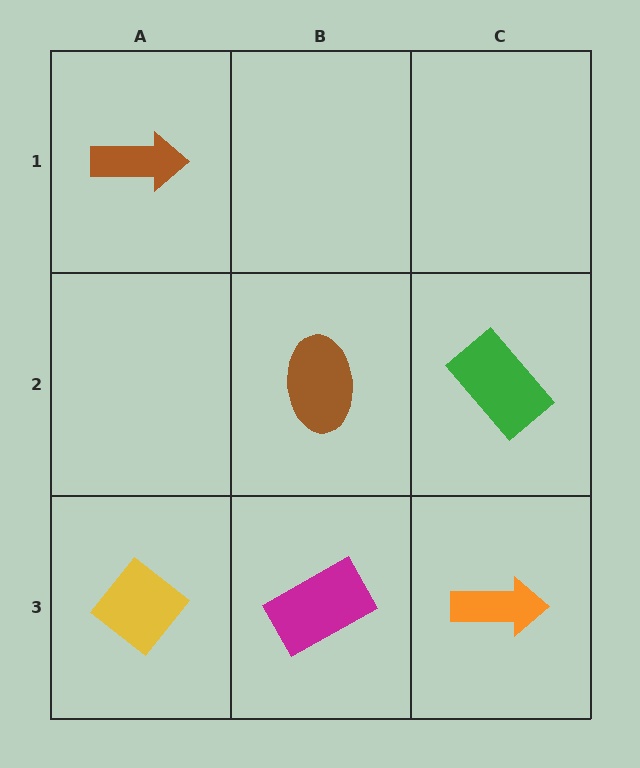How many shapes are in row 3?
3 shapes.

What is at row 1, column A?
A brown arrow.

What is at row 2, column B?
A brown ellipse.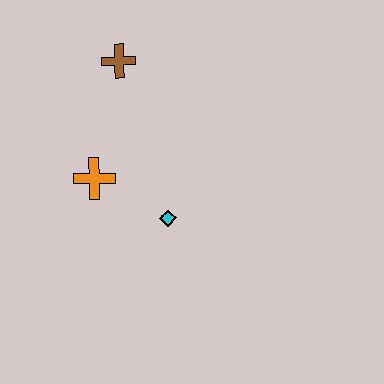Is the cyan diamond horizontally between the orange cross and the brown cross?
No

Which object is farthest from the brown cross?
The cyan diamond is farthest from the brown cross.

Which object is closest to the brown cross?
The orange cross is closest to the brown cross.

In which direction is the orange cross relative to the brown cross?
The orange cross is below the brown cross.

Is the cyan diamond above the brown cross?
No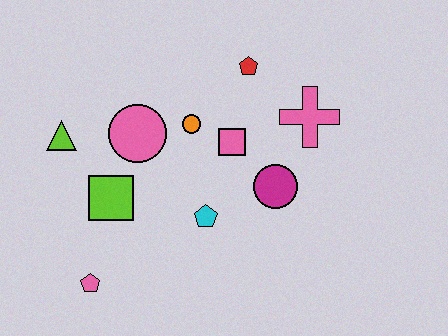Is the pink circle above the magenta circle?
Yes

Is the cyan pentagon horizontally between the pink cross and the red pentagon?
No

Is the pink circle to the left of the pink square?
Yes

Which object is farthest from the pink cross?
The pink pentagon is farthest from the pink cross.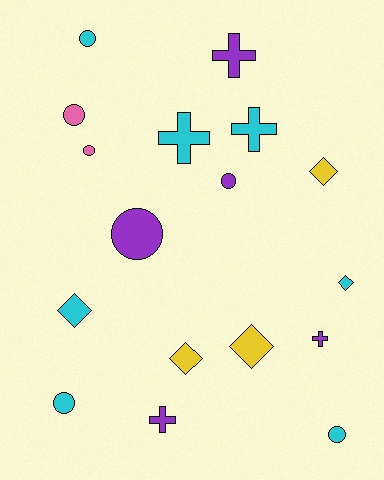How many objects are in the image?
There are 17 objects.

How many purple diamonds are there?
There are no purple diamonds.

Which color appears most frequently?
Cyan, with 7 objects.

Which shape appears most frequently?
Circle, with 7 objects.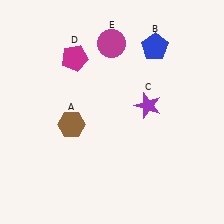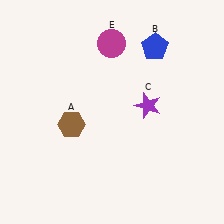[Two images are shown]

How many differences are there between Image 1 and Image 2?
There is 1 difference between the two images.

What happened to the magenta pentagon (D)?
The magenta pentagon (D) was removed in Image 2. It was in the top-left area of Image 1.